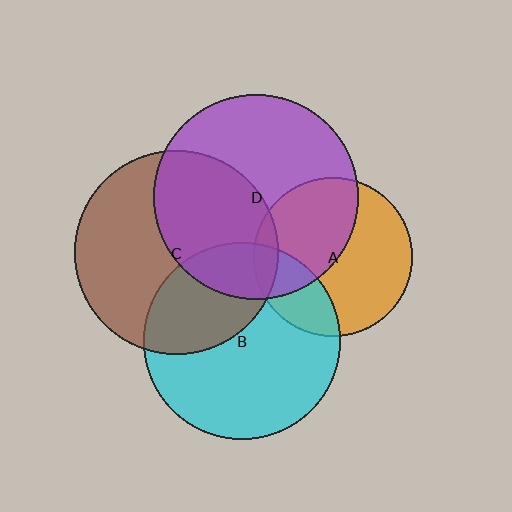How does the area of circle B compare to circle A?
Approximately 1.5 times.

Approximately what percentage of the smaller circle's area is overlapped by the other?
Approximately 20%.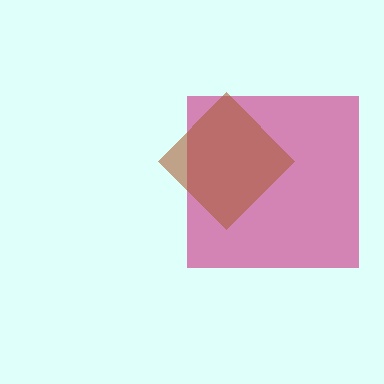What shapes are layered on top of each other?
The layered shapes are: a magenta square, a brown diamond.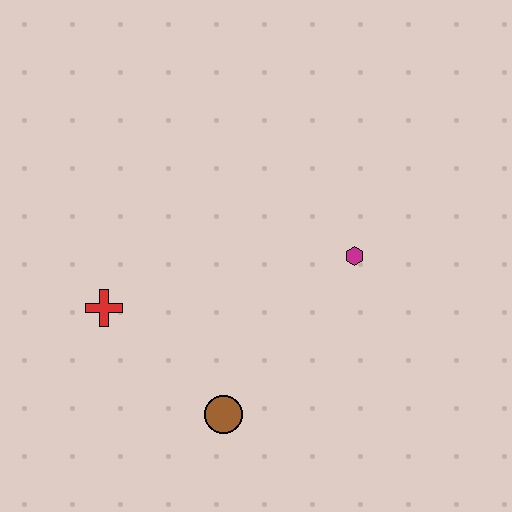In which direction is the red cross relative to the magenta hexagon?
The red cross is to the left of the magenta hexagon.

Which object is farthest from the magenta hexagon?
The red cross is farthest from the magenta hexagon.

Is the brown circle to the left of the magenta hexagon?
Yes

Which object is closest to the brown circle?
The red cross is closest to the brown circle.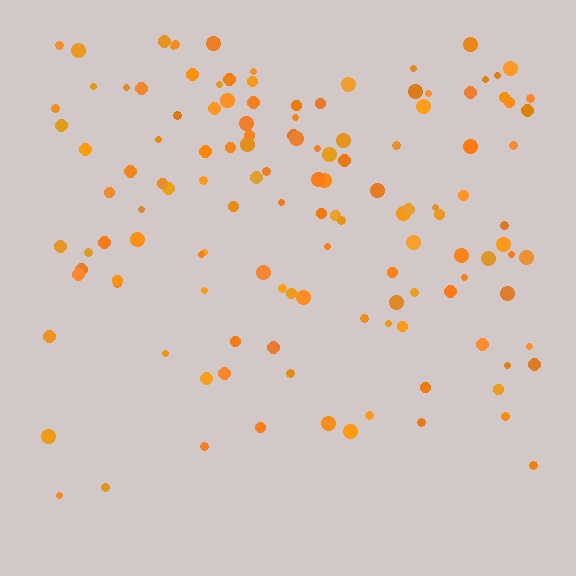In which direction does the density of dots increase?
From bottom to top, with the top side densest.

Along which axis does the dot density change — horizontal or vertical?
Vertical.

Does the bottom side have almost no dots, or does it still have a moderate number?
Still a moderate number, just noticeably fewer than the top.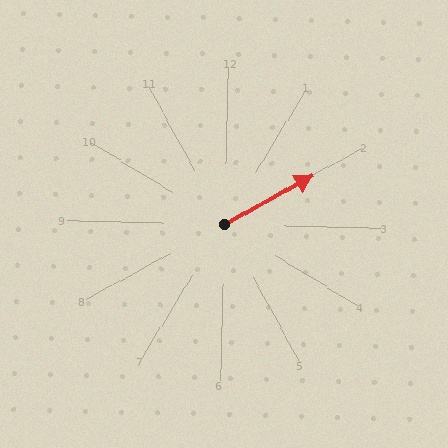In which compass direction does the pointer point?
Northeast.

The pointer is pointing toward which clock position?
Roughly 2 o'clock.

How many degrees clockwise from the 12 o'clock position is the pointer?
Approximately 60 degrees.